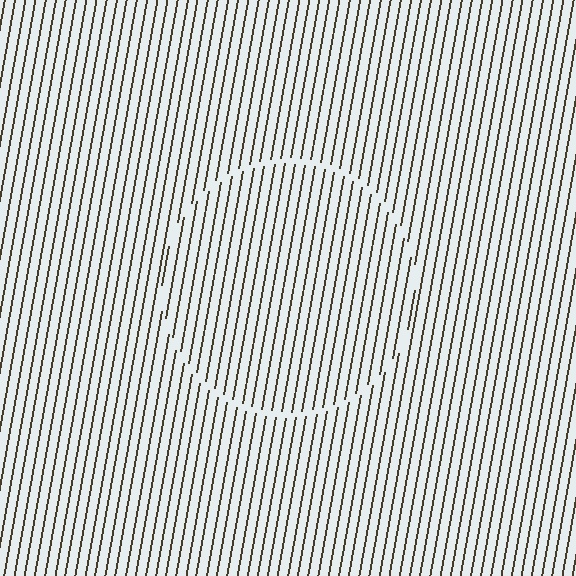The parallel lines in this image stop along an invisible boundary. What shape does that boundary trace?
An illusory circle. The interior of the shape contains the same grating, shifted by half a period — the contour is defined by the phase discontinuity where line-ends from the inner and outer gratings abut.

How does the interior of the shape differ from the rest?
The interior of the shape contains the same grating, shifted by half a period — the contour is defined by the phase discontinuity where line-ends from the inner and outer gratings abut.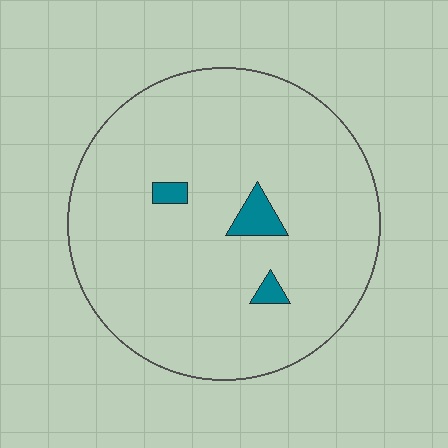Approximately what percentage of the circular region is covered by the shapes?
Approximately 5%.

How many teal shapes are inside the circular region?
3.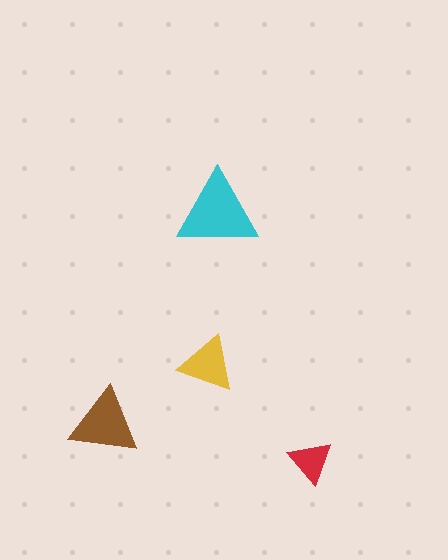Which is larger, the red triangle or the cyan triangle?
The cyan one.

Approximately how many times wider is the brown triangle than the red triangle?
About 1.5 times wider.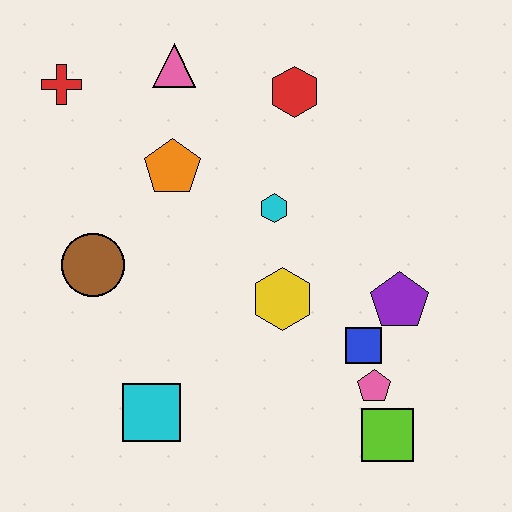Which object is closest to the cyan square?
The brown circle is closest to the cyan square.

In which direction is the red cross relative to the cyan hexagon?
The red cross is to the left of the cyan hexagon.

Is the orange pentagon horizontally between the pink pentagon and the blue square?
No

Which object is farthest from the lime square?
The red cross is farthest from the lime square.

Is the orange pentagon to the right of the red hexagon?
No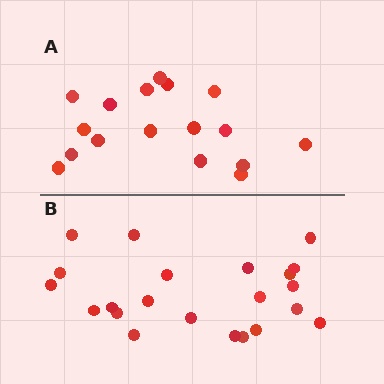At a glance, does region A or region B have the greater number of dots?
Region B (the bottom region) has more dots.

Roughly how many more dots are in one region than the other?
Region B has about 5 more dots than region A.